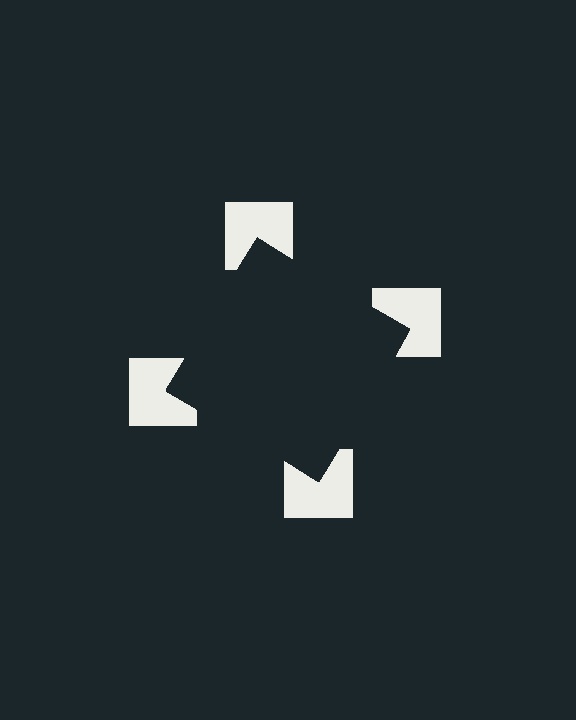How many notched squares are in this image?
There are 4 — one at each vertex of the illusory square.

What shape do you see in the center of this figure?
An illusory square — its edges are inferred from the aligned wedge cuts in the notched squares, not physically drawn.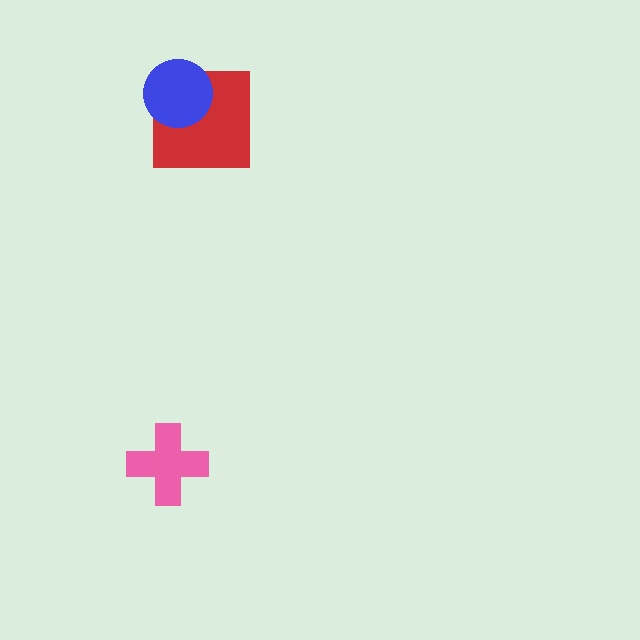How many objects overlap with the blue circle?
1 object overlaps with the blue circle.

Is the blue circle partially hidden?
No, no other shape covers it.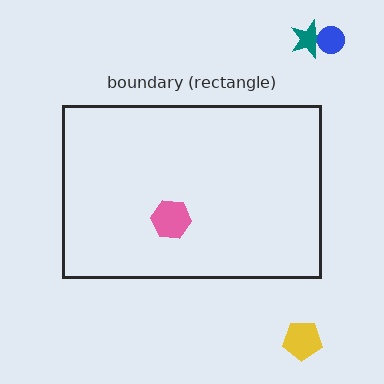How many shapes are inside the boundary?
1 inside, 3 outside.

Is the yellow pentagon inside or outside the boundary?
Outside.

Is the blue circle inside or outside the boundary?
Outside.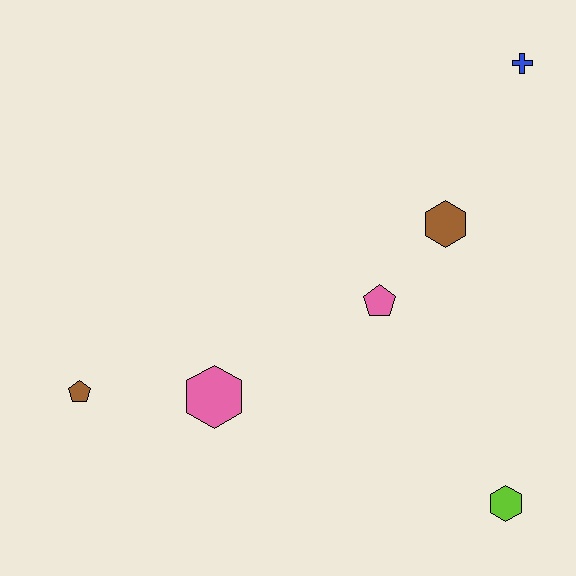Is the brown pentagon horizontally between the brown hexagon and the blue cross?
No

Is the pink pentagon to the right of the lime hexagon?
No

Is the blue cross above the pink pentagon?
Yes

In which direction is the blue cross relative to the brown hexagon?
The blue cross is above the brown hexagon.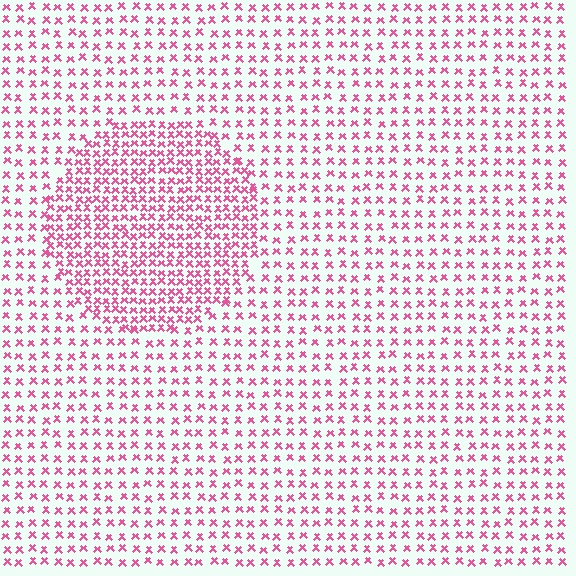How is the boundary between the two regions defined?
The boundary is defined by a change in element density (approximately 2.0x ratio). All elements are the same color, size, and shape.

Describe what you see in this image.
The image contains small pink elements arranged at two different densities. A circle-shaped region is visible where the elements are more densely packed than the surrounding area.